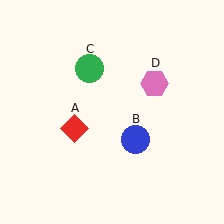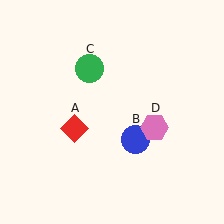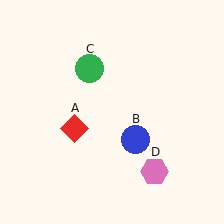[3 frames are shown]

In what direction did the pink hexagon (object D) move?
The pink hexagon (object D) moved down.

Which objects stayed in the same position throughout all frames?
Red diamond (object A) and blue circle (object B) and green circle (object C) remained stationary.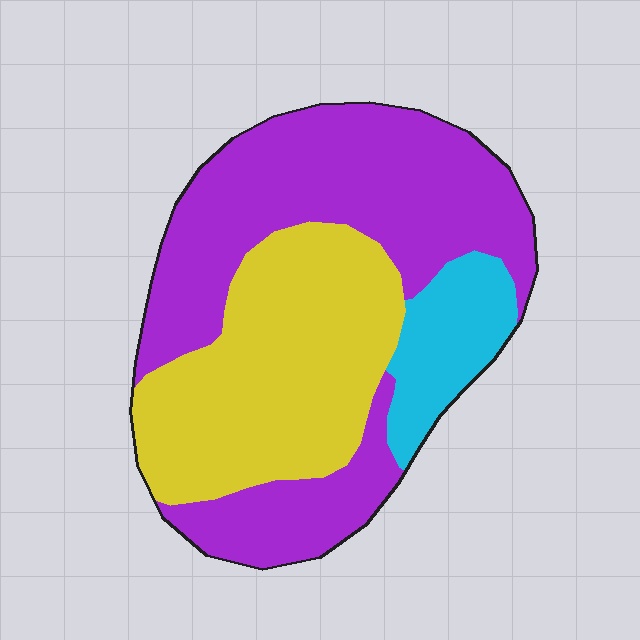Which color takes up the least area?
Cyan, at roughly 10%.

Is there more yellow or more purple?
Purple.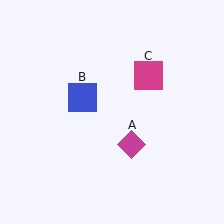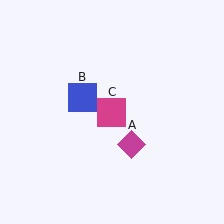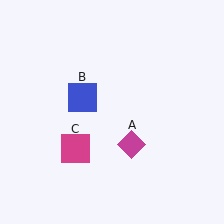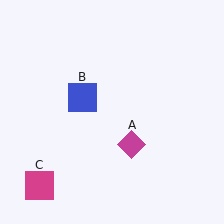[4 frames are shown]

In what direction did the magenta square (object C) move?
The magenta square (object C) moved down and to the left.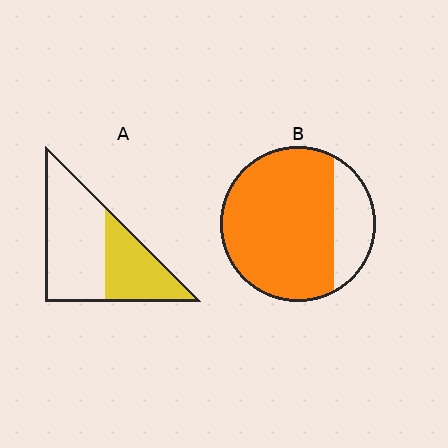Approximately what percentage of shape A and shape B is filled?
A is approximately 40% and B is approximately 80%.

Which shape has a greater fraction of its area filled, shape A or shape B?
Shape B.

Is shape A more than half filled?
No.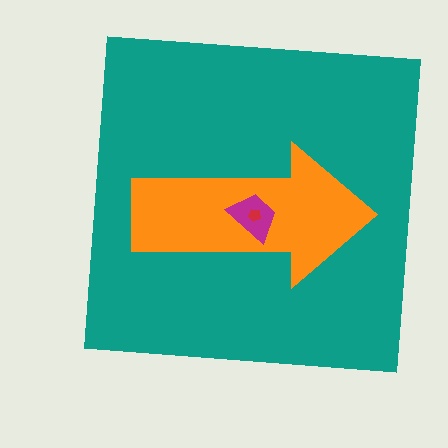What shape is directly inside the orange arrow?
The magenta trapezoid.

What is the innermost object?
The red pentagon.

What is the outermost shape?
The teal square.